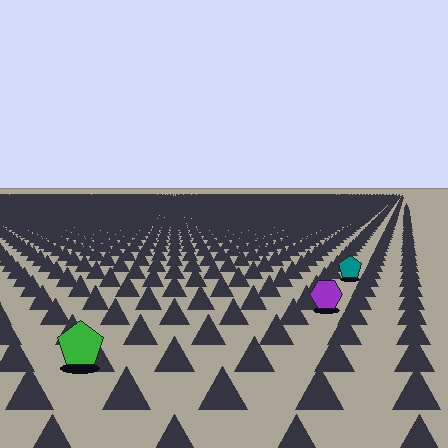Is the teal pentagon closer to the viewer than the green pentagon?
No. The green pentagon is closer — you can tell from the texture gradient: the ground texture is coarser near it.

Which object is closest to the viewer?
The green pentagon is closest. The texture marks near it are larger and more spread out.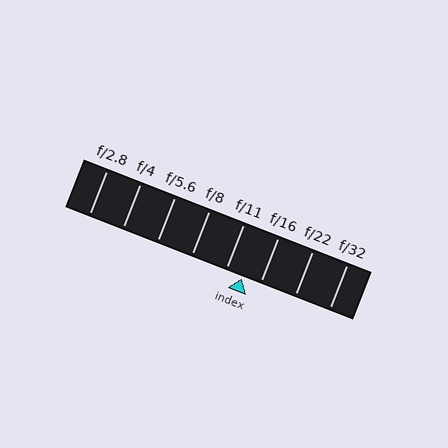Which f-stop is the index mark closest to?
The index mark is closest to f/11.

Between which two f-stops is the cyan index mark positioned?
The index mark is between f/11 and f/16.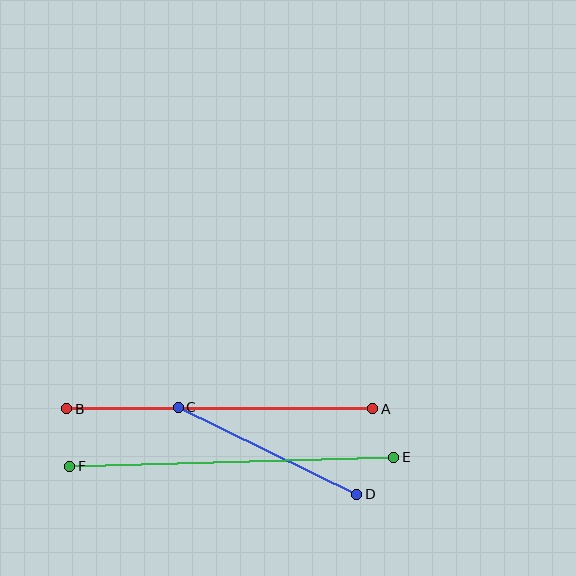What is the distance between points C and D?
The distance is approximately 199 pixels.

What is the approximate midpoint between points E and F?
The midpoint is at approximately (232, 462) pixels.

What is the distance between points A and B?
The distance is approximately 306 pixels.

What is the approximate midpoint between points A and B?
The midpoint is at approximately (220, 409) pixels.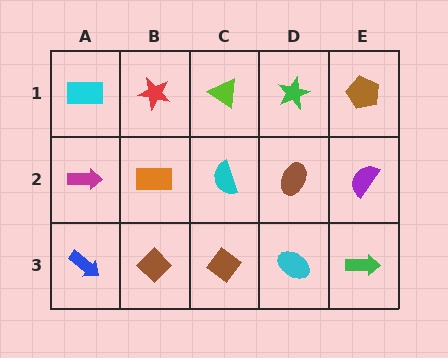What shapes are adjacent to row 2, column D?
A green star (row 1, column D), a cyan ellipse (row 3, column D), a cyan semicircle (row 2, column C), a purple semicircle (row 2, column E).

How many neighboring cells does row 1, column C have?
3.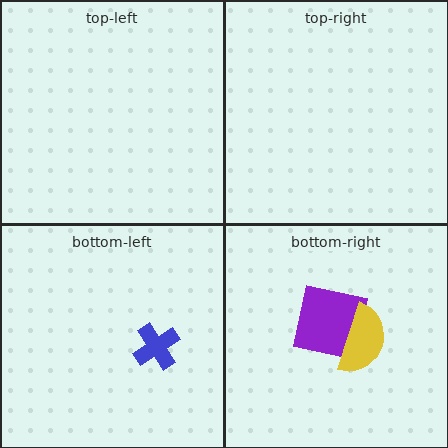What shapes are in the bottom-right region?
The purple square, the yellow semicircle.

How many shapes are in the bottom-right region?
2.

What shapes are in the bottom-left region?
The blue cross.